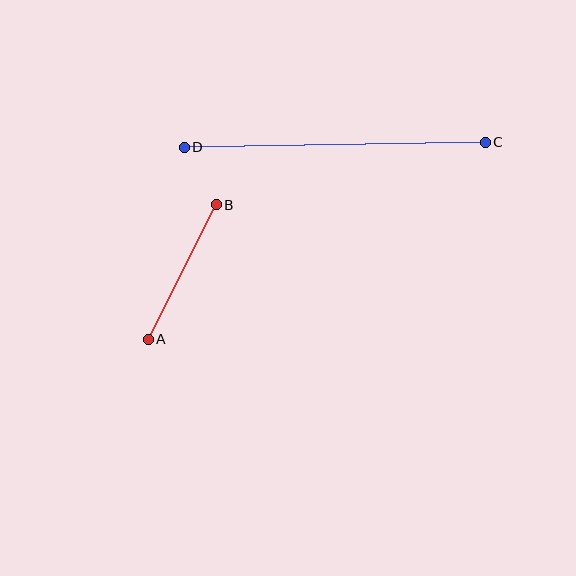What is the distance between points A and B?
The distance is approximately 151 pixels.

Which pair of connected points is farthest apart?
Points C and D are farthest apart.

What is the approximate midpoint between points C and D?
The midpoint is at approximately (335, 145) pixels.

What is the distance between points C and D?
The distance is approximately 301 pixels.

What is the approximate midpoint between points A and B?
The midpoint is at approximately (182, 272) pixels.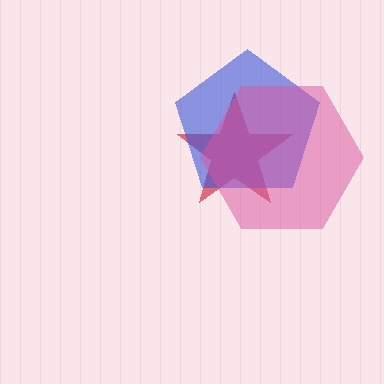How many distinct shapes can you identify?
There are 3 distinct shapes: a red star, a blue pentagon, a pink hexagon.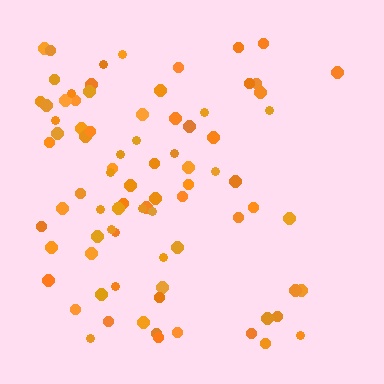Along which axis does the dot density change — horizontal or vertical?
Horizontal.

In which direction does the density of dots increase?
From right to left, with the left side densest.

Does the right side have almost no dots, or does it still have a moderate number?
Still a moderate number, just noticeably fewer than the left.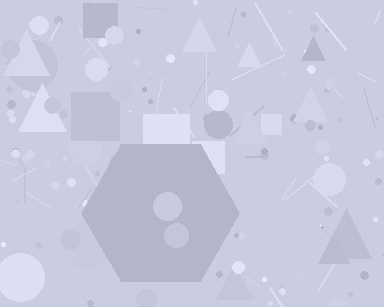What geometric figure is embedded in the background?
A hexagon is embedded in the background.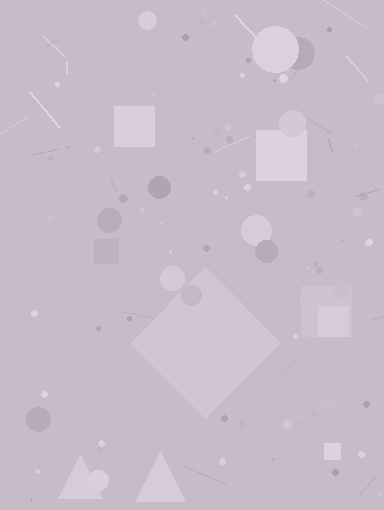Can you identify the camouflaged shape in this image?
The camouflaged shape is a diamond.